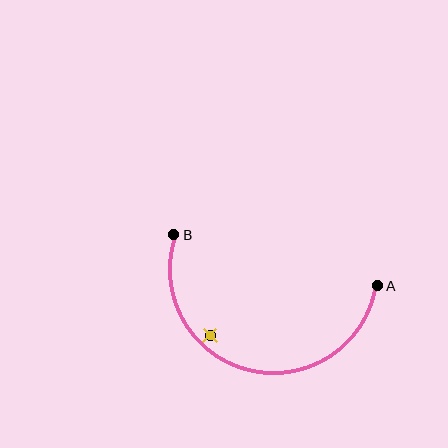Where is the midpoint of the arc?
The arc midpoint is the point on the curve farthest from the straight line joining A and B. It sits below that line.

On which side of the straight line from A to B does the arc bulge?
The arc bulges below the straight line connecting A and B.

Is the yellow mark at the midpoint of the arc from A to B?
No — the yellow mark does not lie on the arc at all. It sits slightly inside the curve.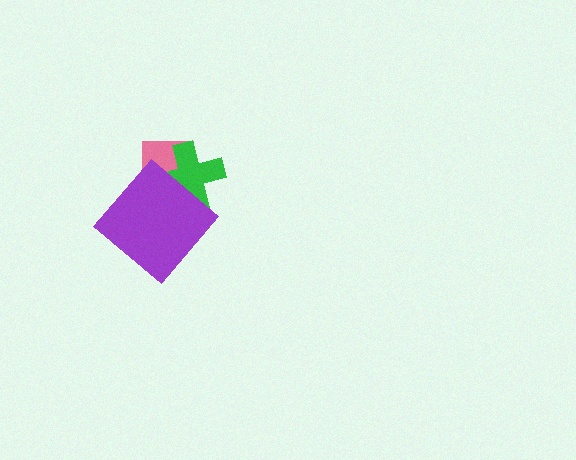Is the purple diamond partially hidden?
No, no other shape covers it.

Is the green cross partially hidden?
Yes, it is partially covered by another shape.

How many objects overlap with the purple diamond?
1 object overlaps with the purple diamond.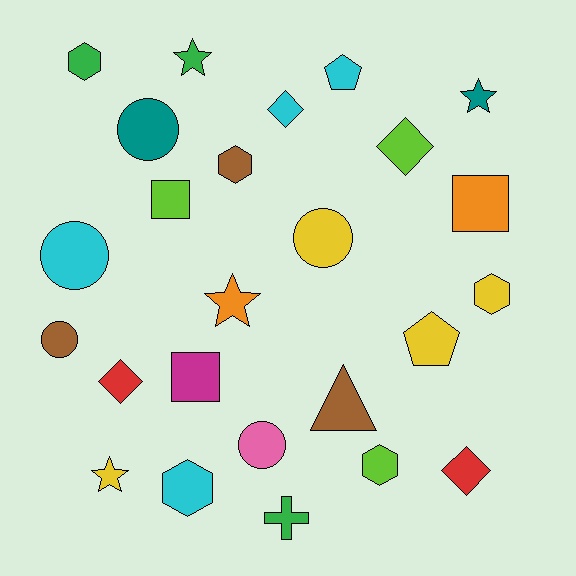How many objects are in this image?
There are 25 objects.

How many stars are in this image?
There are 4 stars.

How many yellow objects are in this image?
There are 4 yellow objects.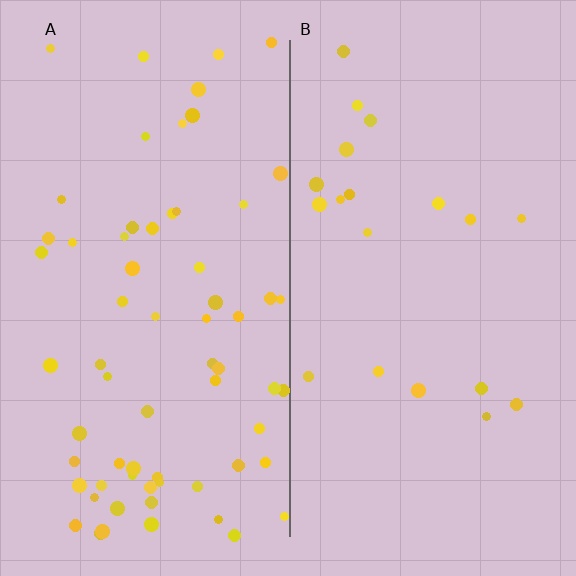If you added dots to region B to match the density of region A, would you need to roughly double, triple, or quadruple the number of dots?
Approximately triple.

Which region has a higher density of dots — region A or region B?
A (the left).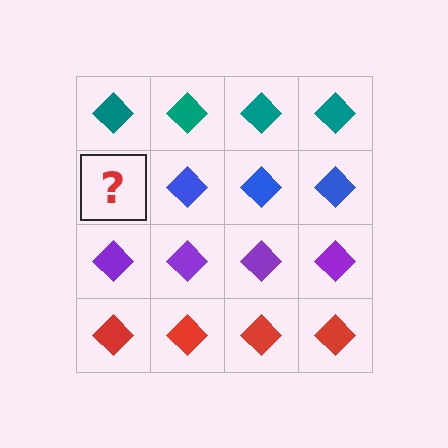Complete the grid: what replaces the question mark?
The question mark should be replaced with a blue diamond.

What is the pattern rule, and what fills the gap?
The rule is that each row has a consistent color. The gap should be filled with a blue diamond.